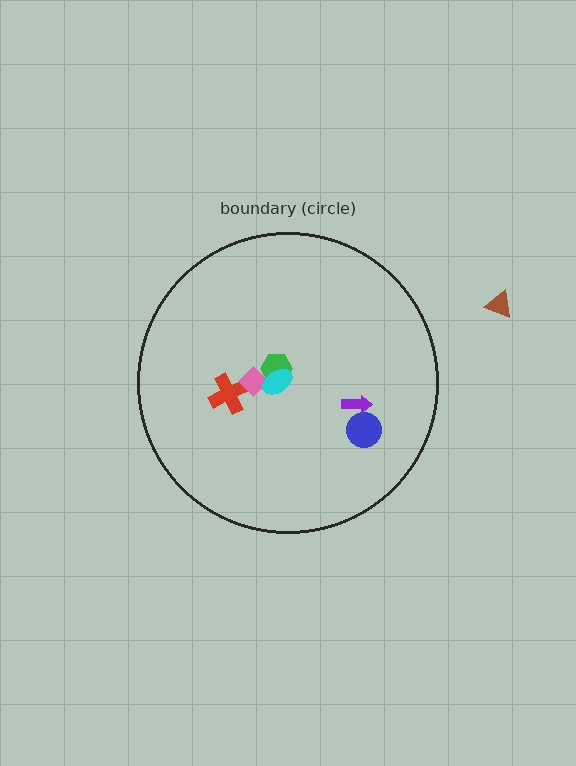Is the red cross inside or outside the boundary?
Inside.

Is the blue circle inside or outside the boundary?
Inside.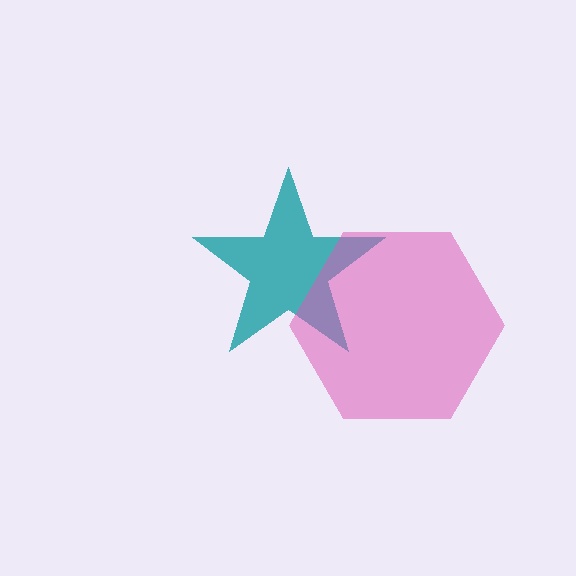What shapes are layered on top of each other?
The layered shapes are: a teal star, a pink hexagon.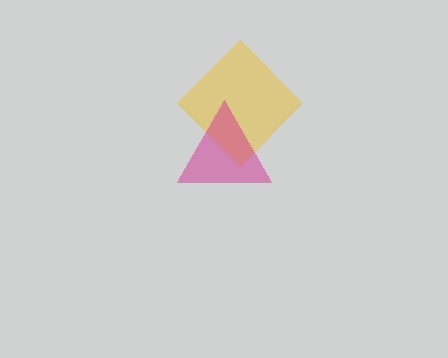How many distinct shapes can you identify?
There are 2 distinct shapes: a yellow diamond, a magenta triangle.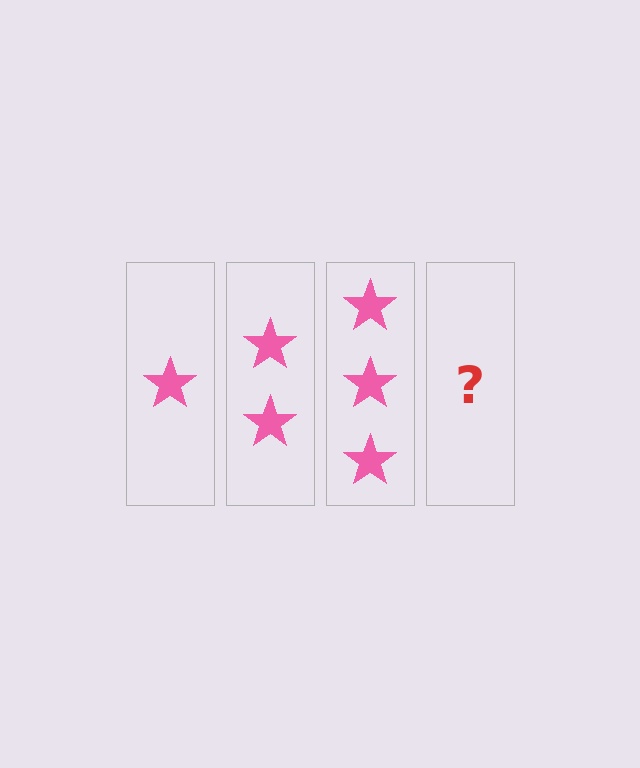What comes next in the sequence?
The next element should be 4 stars.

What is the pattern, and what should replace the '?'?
The pattern is that each step adds one more star. The '?' should be 4 stars.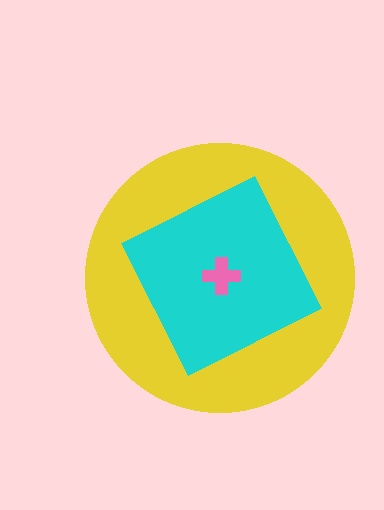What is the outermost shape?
The yellow circle.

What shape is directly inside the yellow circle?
The cyan square.